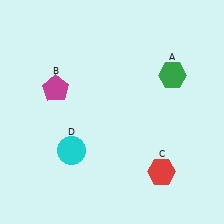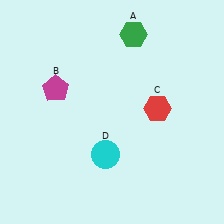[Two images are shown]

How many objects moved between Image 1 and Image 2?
3 objects moved between the two images.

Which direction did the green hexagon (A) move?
The green hexagon (A) moved up.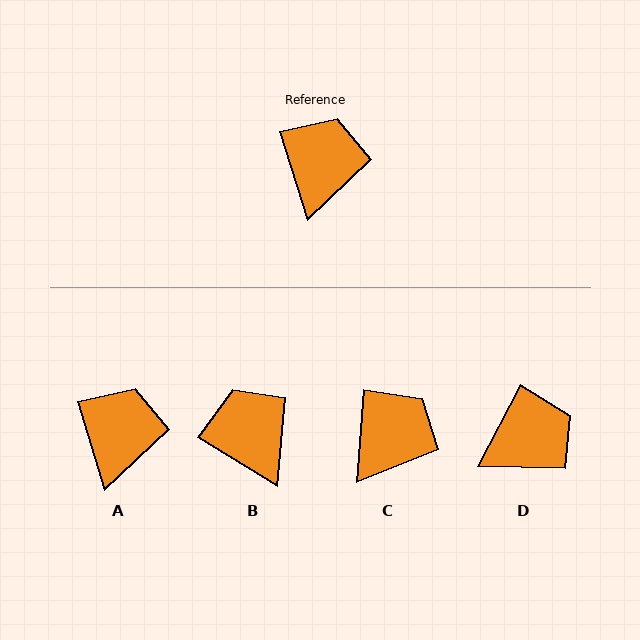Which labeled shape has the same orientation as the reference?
A.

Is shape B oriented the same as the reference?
No, it is off by about 41 degrees.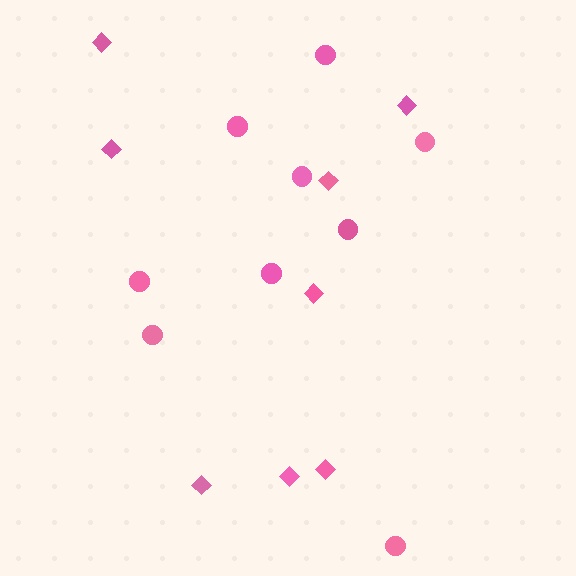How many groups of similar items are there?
There are 2 groups: one group of circles (9) and one group of diamonds (8).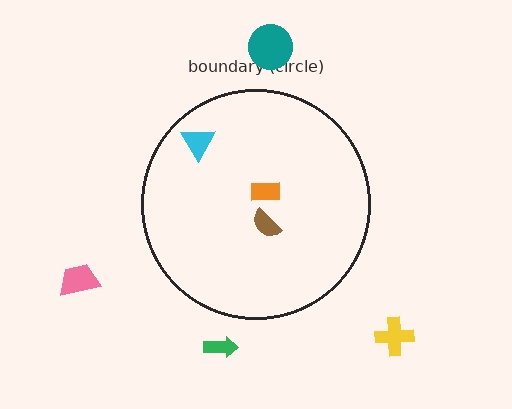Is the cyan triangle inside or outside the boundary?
Inside.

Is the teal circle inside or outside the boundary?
Outside.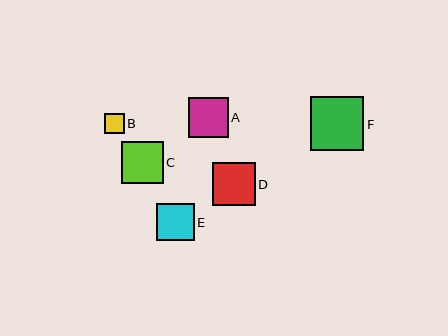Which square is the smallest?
Square B is the smallest with a size of approximately 20 pixels.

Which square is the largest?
Square F is the largest with a size of approximately 54 pixels.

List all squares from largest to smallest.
From largest to smallest: F, D, C, A, E, B.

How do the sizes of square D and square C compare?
Square D and square C are approximately the same size.